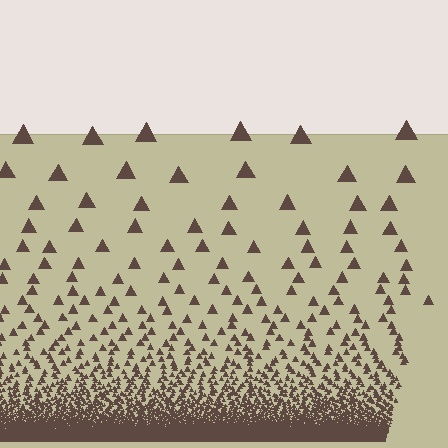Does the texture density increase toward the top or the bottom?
Density increases toward the bottom.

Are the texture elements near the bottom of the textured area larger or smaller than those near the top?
Smaller. The gradient is inverted — elements near the bottom are smaller and denser.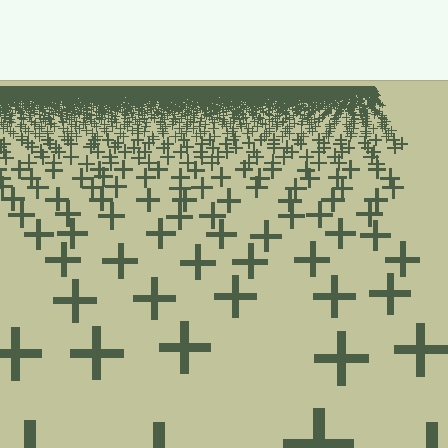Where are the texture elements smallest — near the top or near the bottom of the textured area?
Near the top.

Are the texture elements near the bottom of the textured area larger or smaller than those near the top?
Larger. Near the bottom, elements are closer to the viewer and appear at a bigger on-screen size.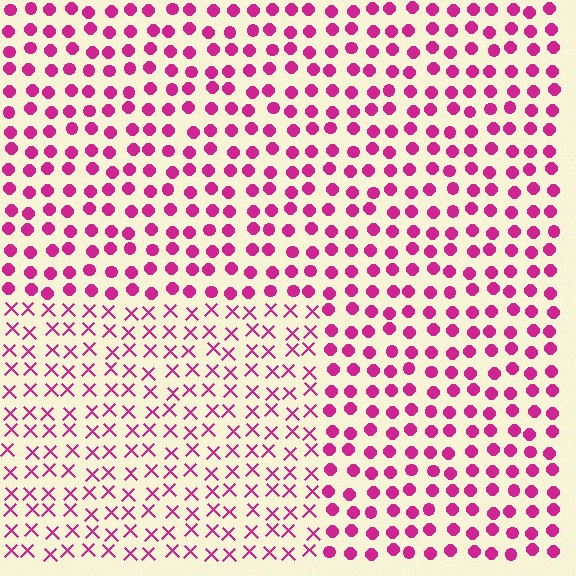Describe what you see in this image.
The image is filled with small magenta elements arranged in a uniform grid. A rectangle-shaped region contains X marks, while the surrounding area contains circles. The boundary is defined purely by the change in element shape.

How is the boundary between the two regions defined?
The boundary is defined by a change in element shape: X marks inside vs. circles outside. All elements share the same color and spacing.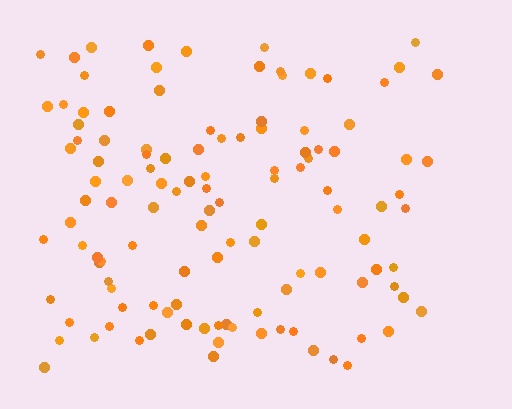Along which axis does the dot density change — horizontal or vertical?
Horizontal.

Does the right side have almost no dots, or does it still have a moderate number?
Still a moderate number, just noticeably fewer than the left.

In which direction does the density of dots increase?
From right to left, with the left side densest.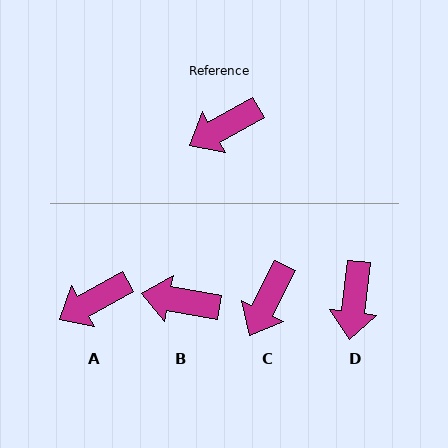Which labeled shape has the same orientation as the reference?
A.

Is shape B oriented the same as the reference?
No, it is off by about 39 degrees.